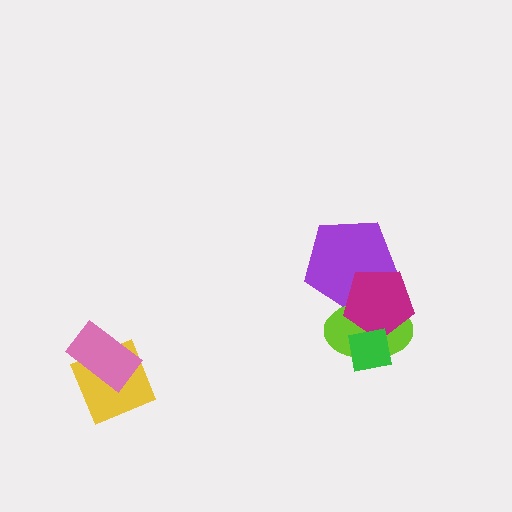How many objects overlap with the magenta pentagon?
3 objects overlap with the magenta pentagon.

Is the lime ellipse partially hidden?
Yes, it is partially covered by another shape.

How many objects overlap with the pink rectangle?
1 object overlaps with the pink rectangle.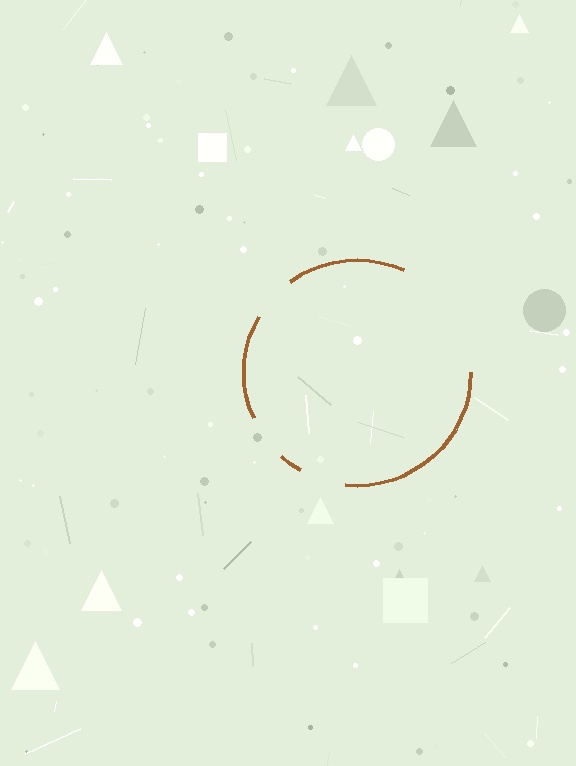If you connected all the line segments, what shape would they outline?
They would outline a circle.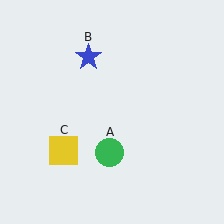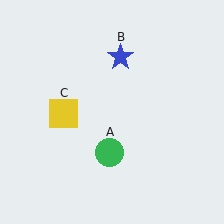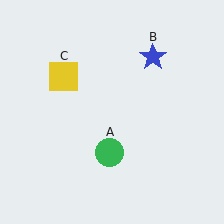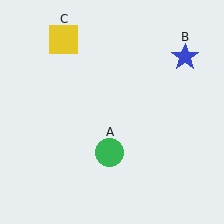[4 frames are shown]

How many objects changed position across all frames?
2 objects changed position: blue star (object B), yellow square (object C).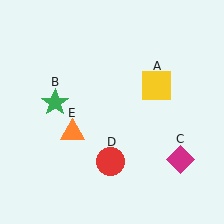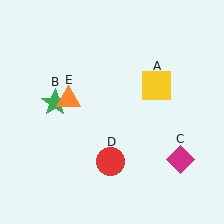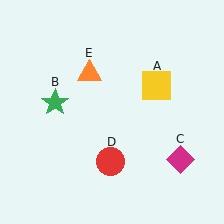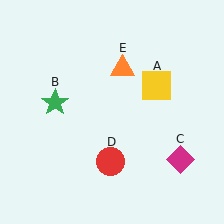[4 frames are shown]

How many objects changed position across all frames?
1 object changed position: orange triangle (object E).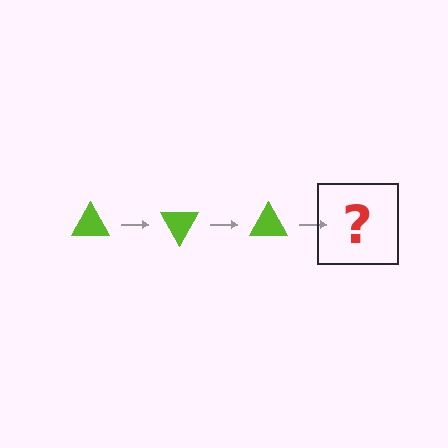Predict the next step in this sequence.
The next step is a lime triangle rotated 180 degrees.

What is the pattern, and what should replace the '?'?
The pattern is that the triangle rotates 60 degrees each step. The '?' should be a lime triangle rotated 180 degrees.